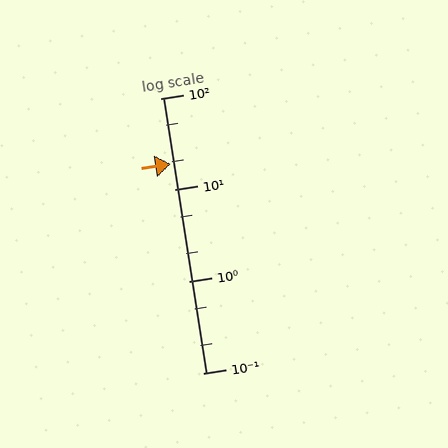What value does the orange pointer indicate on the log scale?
The pointer indicates approximately 19.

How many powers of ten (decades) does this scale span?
The scale spans 3 decades, from 0.1 to 100.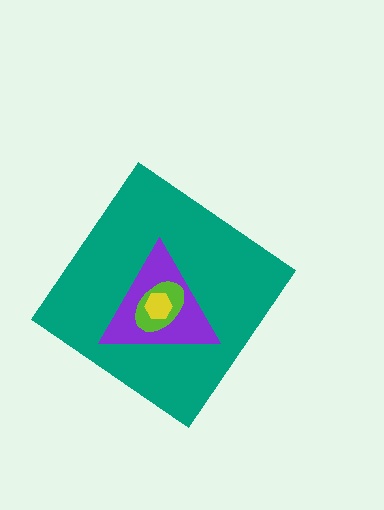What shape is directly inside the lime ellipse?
The yellow hexagon.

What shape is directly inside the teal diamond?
The purple triangle.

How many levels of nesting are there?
4.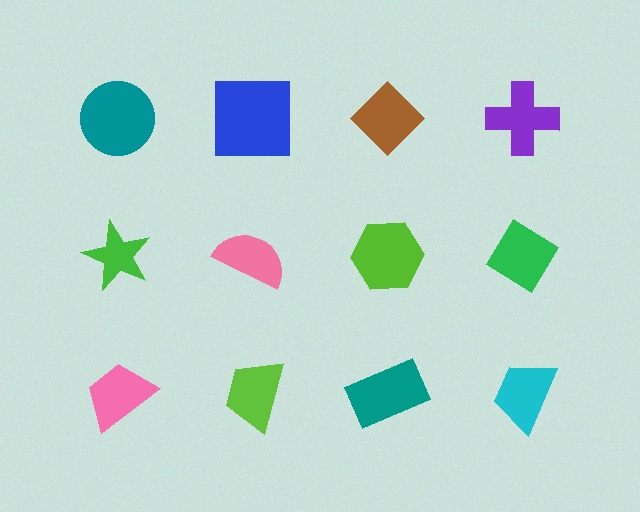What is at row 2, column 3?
A lime hexagon.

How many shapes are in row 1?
4 shapes.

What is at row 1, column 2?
A blue square.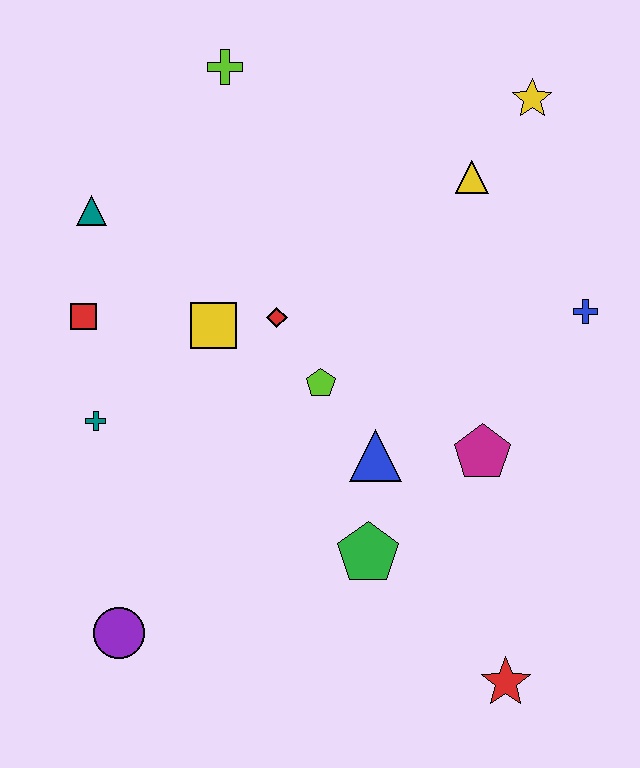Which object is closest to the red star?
The green pentagon is closest to the red star.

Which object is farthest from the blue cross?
The purple circle is farthest from the blue cross.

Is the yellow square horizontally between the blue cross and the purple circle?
Yes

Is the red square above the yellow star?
No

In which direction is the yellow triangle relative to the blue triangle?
The yellow triangle is above the blue triangle.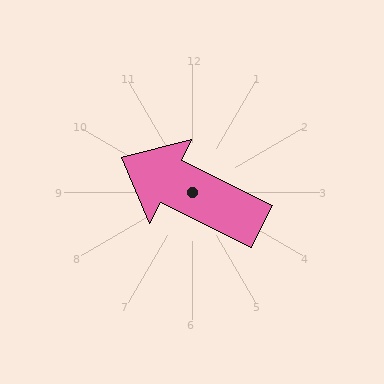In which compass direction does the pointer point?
Northwest.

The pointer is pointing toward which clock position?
Roughly 10 o'clock.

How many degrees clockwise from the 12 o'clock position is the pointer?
Approximately 296 degrees.